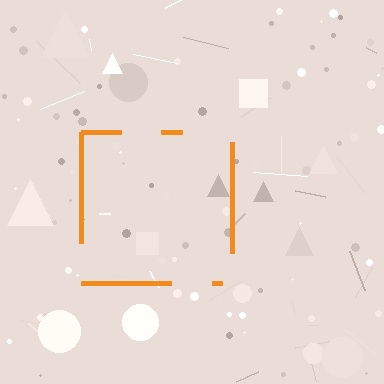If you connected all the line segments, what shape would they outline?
They would outline a square.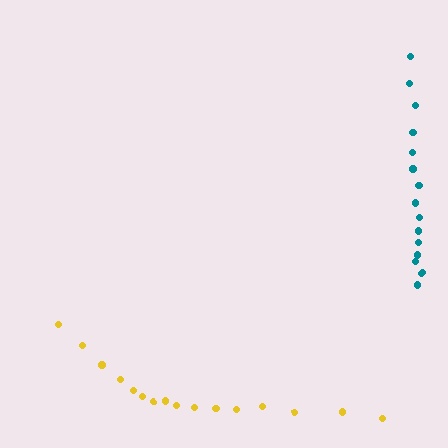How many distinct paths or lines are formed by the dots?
There are 2 distinct paths.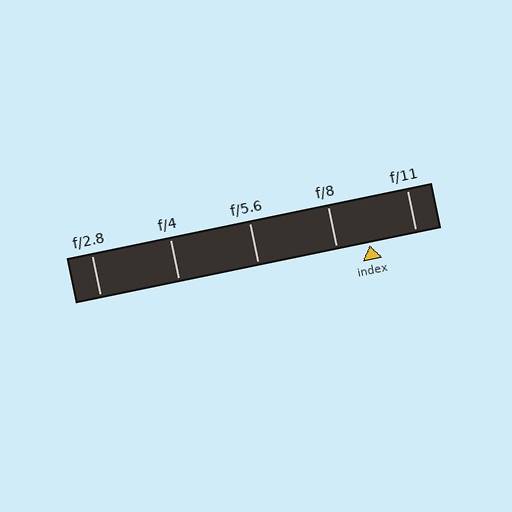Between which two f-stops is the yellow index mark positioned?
The index mark is between f/8 and f/11.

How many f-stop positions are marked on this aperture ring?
There are 5 f-stop positions marked.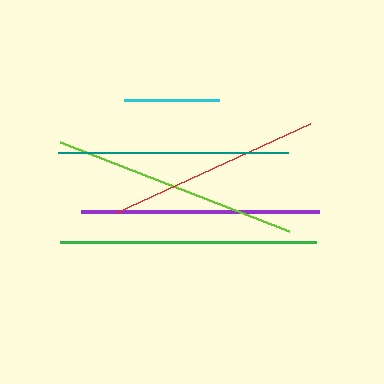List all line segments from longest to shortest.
From longest to shortest: green, lime, purple, teal, red, cyan.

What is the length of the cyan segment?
The cyan segment is approximately 94 pixels long.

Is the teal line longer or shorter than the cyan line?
The teal line is longer than the cyan line.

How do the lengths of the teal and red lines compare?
The teal and red lines are approximately the same length.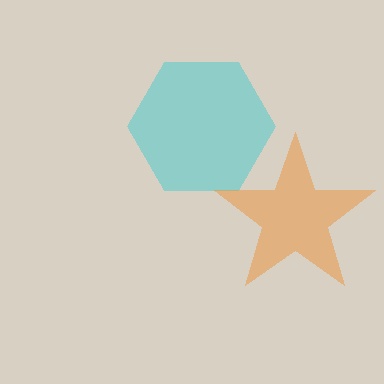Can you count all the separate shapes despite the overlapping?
Yes, there are 2 separate shapes.